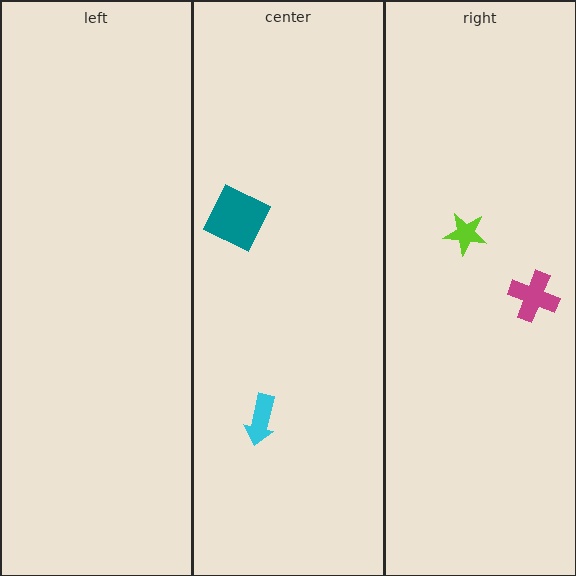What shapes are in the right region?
The magenta cross, the lime star.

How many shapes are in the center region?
2.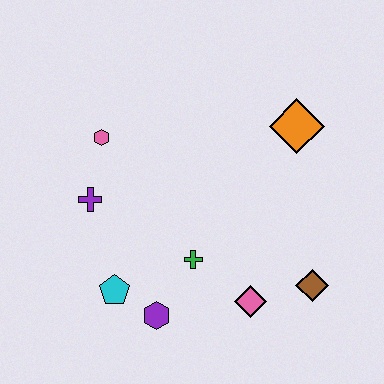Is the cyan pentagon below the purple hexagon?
No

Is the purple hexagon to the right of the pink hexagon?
Yes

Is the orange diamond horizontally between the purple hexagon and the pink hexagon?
No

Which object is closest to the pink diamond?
The brown diamond is closest to the pink diamond.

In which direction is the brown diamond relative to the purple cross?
The brown diamond is to the right of the purple cross.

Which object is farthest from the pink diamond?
The pink hexagon is farthest from the pink diamond.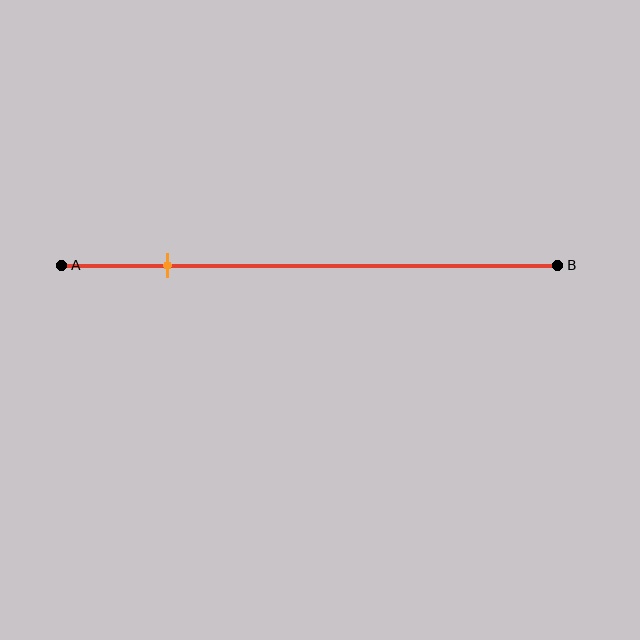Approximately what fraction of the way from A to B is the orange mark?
The orange mark is approximately 20% of the way from A to B.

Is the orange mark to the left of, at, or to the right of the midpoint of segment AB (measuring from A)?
The orange mark is to the left of the midpoint of segment AB.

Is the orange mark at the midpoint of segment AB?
No, the mark is at about 20% from A, not at the 50% midpoint.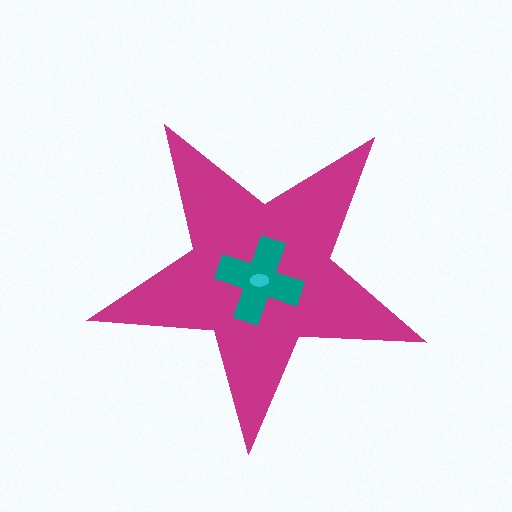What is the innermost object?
The cyan ellipse.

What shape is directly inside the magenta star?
The teal cross.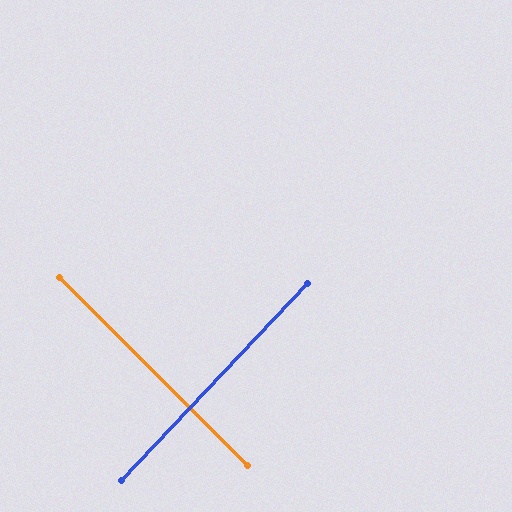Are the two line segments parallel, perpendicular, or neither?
Perpendicular — they meet at approximately 88°.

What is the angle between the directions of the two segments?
Approximately 88 degrees.